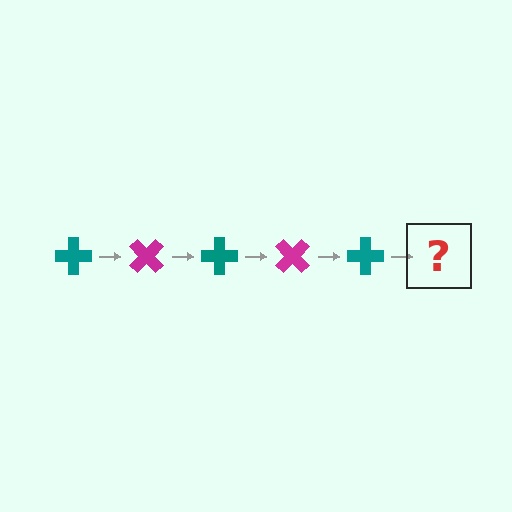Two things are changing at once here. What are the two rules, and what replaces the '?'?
The two rules are that it rotates 45 degrees each step and the color cycles through teal and magenta. The '?' should be a magenta cross, rotated 225 degrees from the start.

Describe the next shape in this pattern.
It should be a magenta cross, rotated 225 degrees from the start.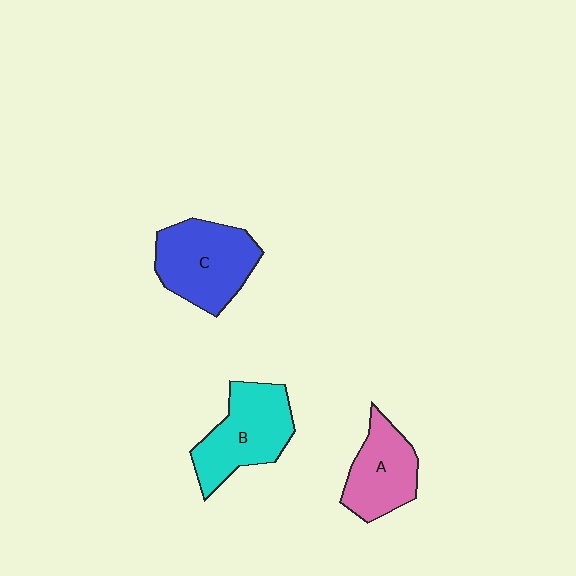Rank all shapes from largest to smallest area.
From largest to smallest: C (blue), B (cyan), A (pink).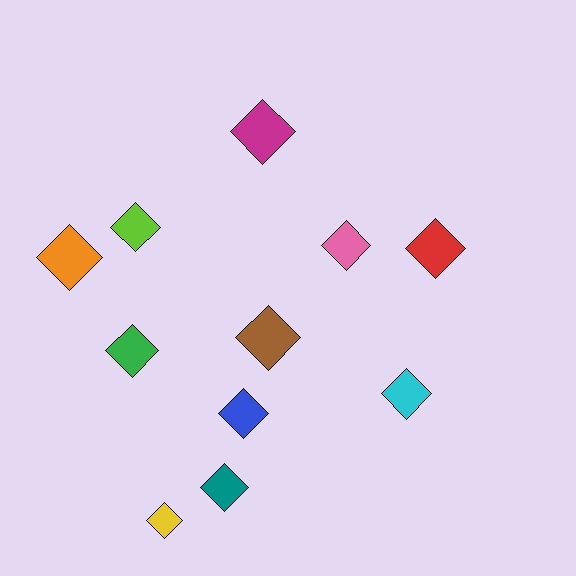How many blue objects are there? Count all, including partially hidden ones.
There is 1 blue object.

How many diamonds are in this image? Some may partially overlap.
There are 11 diamonds.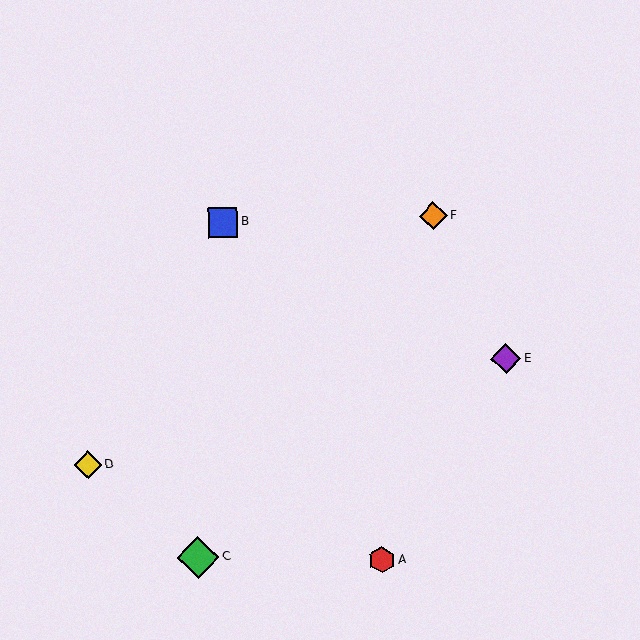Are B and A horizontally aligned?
No, B is at y≈223 and A is at y≈560.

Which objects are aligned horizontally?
Objects B, F are aligned horizontally.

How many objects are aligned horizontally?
2 objects (B, F) are aligned horizontally.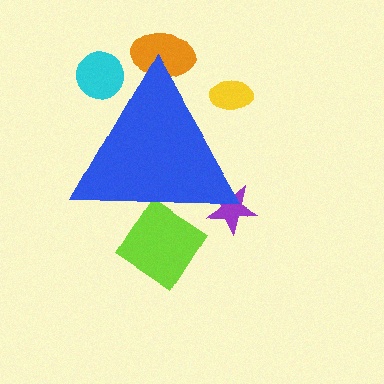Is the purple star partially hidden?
Yes, the purple star is partially hidden behind the blue triangle.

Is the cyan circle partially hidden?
Yes, the cyan circle is partially hidden behind the blue triangle.